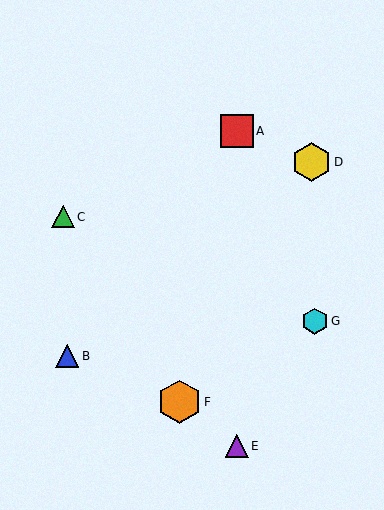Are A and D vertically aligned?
No, A is at x≈237 and D is at x≈311.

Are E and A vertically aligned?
Yes, both are at x≈237.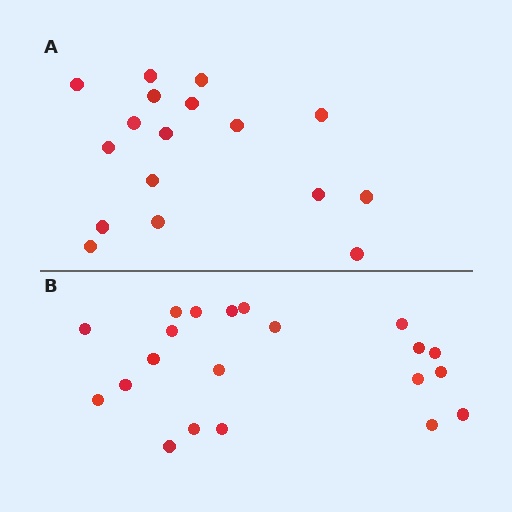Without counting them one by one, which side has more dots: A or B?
Region B (the bottom region) has more dots.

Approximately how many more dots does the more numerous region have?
Region B has about 4 more dots than region A.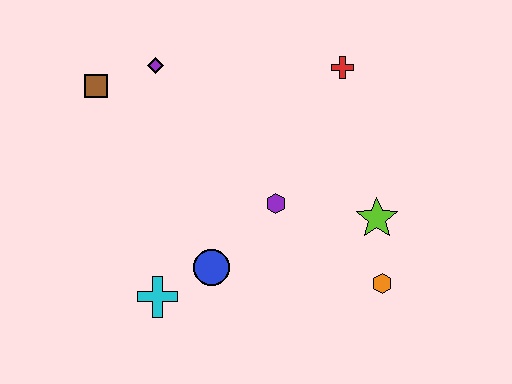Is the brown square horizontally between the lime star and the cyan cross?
No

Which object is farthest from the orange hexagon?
The brown square is farthest from the orange hexagon.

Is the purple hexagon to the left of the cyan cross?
No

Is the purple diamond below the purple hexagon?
No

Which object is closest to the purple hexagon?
The blue circle is closest to the purple hexagon.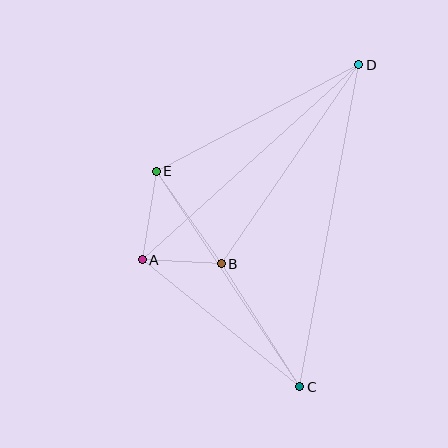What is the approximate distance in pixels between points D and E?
The distance between D and E is approximately 228 pixels.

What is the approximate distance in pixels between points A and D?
The distance between A and D is approximately 291 pixels.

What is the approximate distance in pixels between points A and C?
The distance between A and C is approximately 202 pixels.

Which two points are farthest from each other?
Points C and D are farthest from each other.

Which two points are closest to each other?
Points A and B are closest to each other.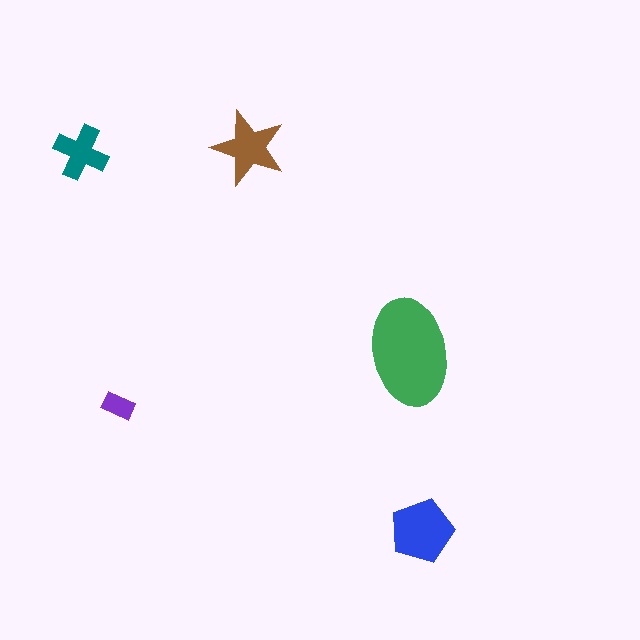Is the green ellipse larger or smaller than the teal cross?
Larger.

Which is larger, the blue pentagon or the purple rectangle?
The blue pentagon.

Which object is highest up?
The brown star is topmost.